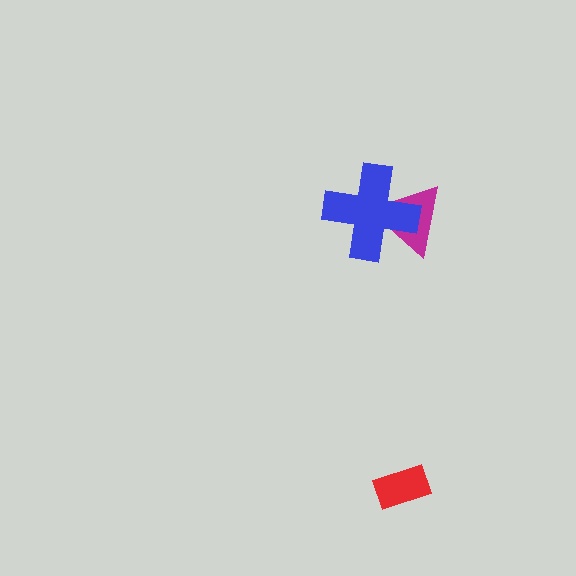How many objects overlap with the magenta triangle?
1 object overlaps with the magenta triangle.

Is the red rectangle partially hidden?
No, no other shape covers it.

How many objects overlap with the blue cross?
1 object overlaps with the blue cross.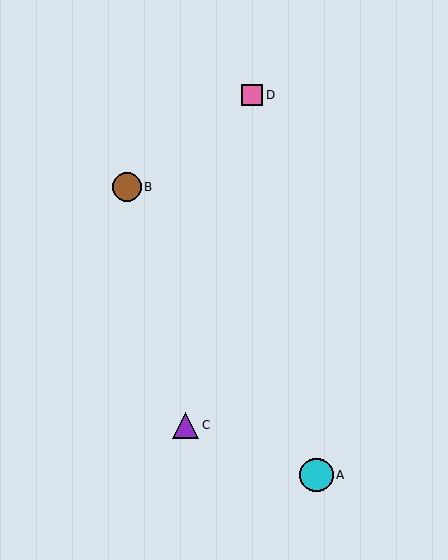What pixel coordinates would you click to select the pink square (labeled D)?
Click at (252, 95) to select the pink square D.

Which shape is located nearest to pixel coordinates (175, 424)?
The purple triangle (labeled C) at (186, 425) is nearest to that location.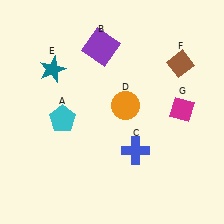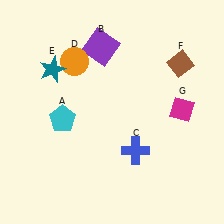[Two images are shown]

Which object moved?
The orange circle (D) moved left.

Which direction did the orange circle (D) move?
The orange circle (D) moved left.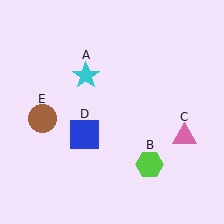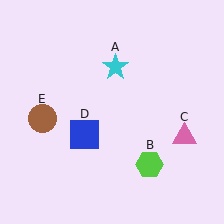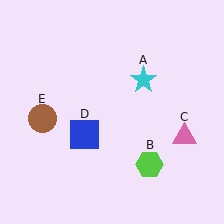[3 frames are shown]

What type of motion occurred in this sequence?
The cyan star (object A) rotated clockwise around the center of the scene.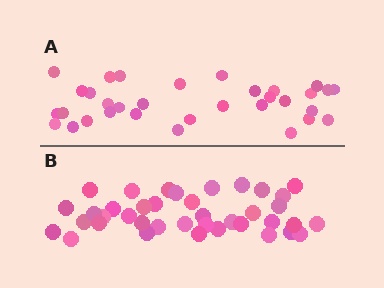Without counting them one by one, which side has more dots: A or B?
Region B (the bottom region) has more dots.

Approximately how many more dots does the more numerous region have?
Region B has about 6 more dots than region A.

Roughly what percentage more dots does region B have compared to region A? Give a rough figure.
About 20% more.